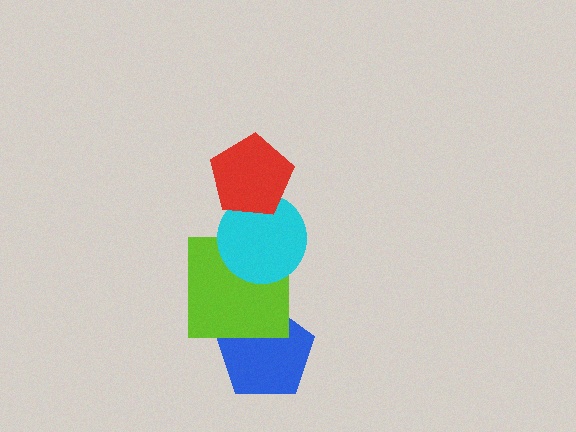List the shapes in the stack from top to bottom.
From top to bottom: the red pentagon, the cyan circle, the lime square, the blue pentagon.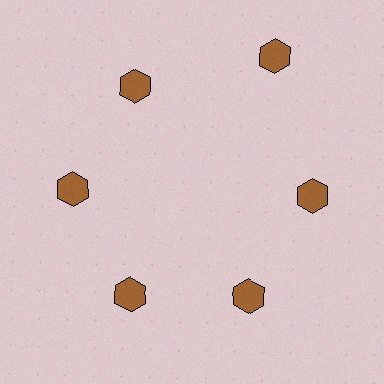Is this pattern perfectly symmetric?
No. The 6 brown hexagons are arranged in a ring, but one element near the 1 o'clock position is pushed outward from the center, breaking the 6-fold rotational symmetry.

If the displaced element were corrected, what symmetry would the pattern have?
It would have 6-fold rotational symmetry — the pattern would map onto itself every 60 degrees.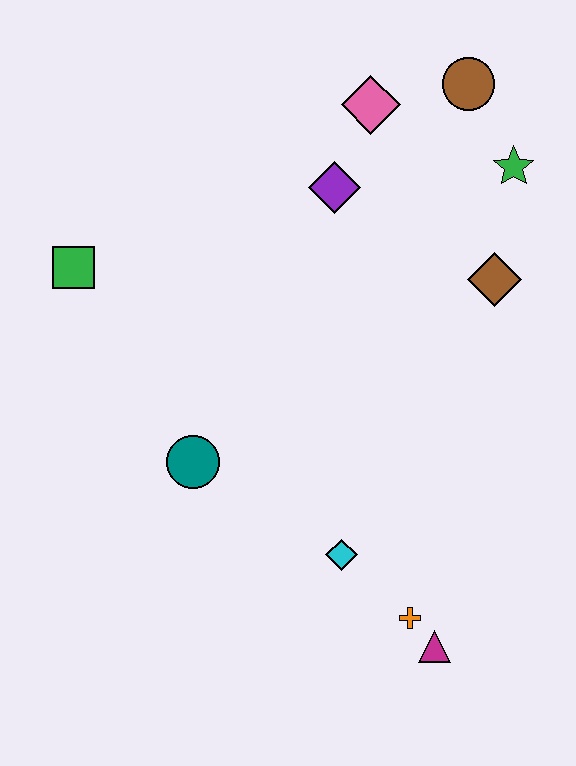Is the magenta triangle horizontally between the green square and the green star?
Yes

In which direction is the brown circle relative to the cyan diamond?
The brown circle is above the cyan diamond.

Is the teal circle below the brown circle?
Yes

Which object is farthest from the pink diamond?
The magenta triangle is farthest from the pink diamond.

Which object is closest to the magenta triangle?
The orange cross is closest to the magenta triangle.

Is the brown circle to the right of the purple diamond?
Yes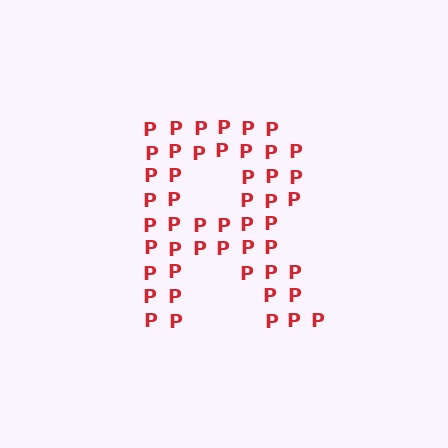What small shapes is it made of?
It is made of small letter P's.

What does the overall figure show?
The overall figure shows the letter R.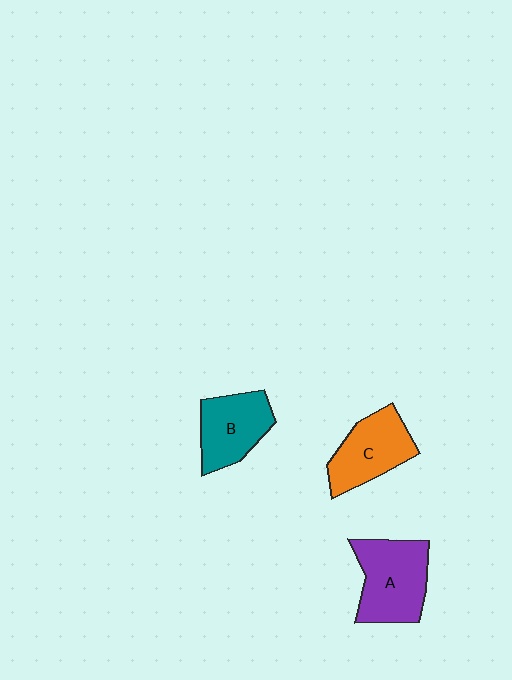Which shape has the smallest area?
Shape B (teal).